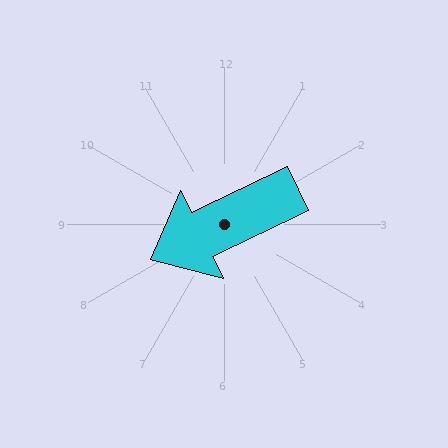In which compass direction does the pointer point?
Southwest.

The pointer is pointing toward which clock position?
Roughly 8 o'clock.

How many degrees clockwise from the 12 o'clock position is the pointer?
Approximately 244 degrees.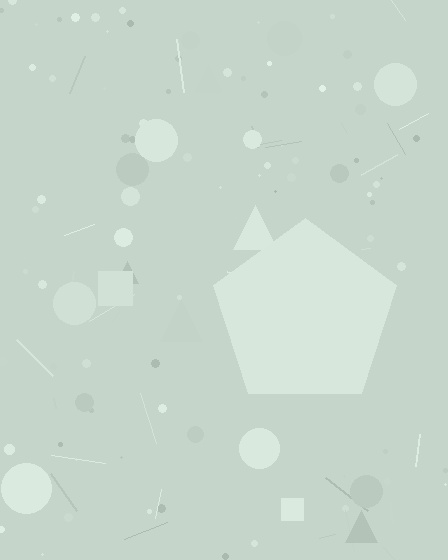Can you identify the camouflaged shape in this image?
The camouflaged shape is a pentagon.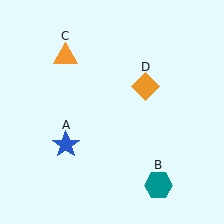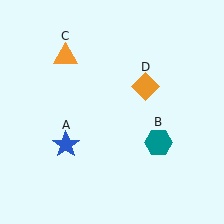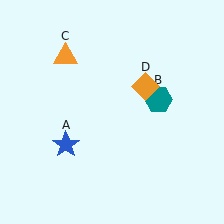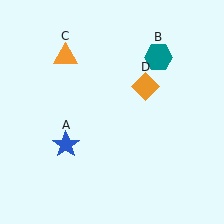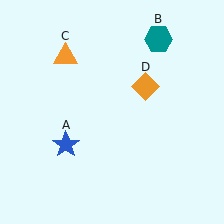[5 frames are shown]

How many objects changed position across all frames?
1 object changed position: teal hexagon (object B).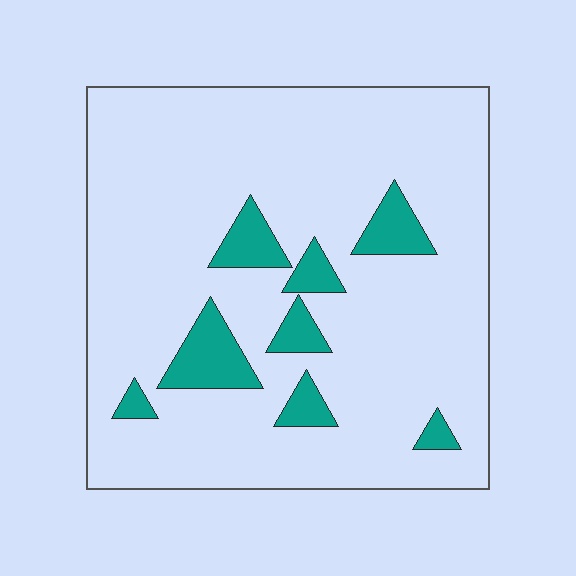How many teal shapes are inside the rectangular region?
8.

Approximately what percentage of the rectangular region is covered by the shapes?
Approximately 10%.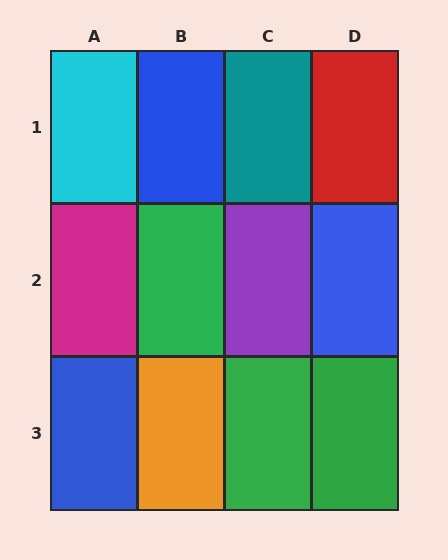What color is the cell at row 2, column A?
Magenta.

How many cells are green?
3 cells are green.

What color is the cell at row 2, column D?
Blue.